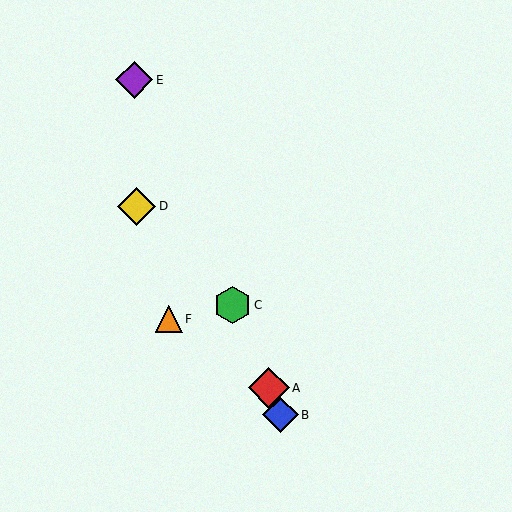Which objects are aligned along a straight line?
Objects A, B, C, E are aligned along a straight line.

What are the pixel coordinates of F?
Object F is at (169, 319).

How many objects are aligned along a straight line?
4 objects (A, B, C, E) are aligned along a straight line.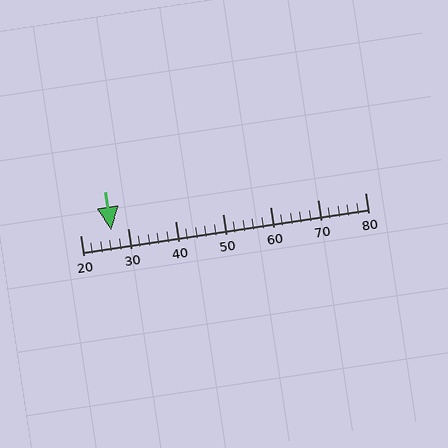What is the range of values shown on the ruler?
The ruler shows values from 20 to 80.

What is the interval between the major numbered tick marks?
The major tick marks are spaced 10 units apart.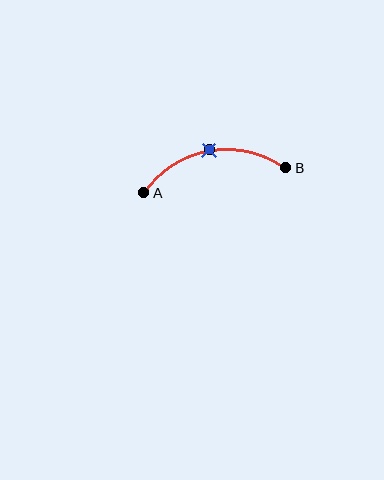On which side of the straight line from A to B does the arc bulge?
The arc bulges above the straight line connecting A and B.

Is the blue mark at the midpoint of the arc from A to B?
Yes. The blue mark lies on the arc at equal arc-length from both A and B — it is the arc midpoint.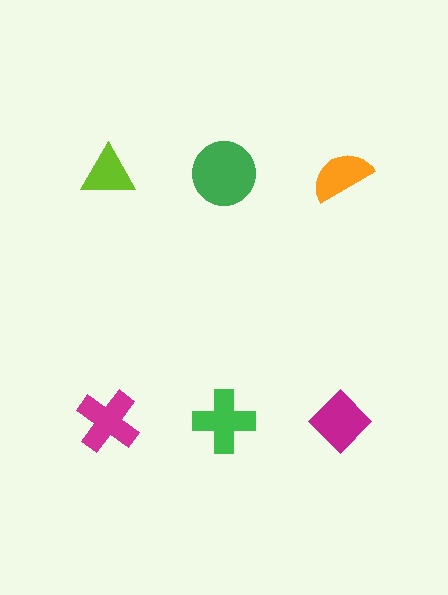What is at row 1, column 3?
An orange semicircle.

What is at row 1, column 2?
A green circle.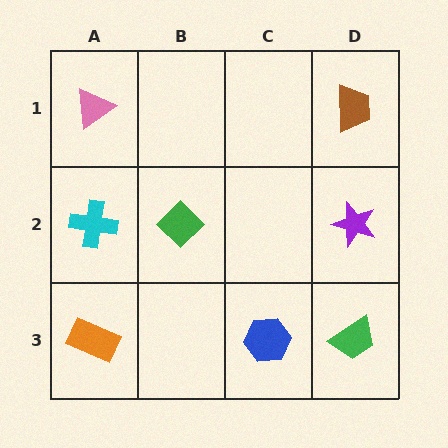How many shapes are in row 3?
3 shapes.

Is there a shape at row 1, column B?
No, that cell is empty.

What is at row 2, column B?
A green diamond.